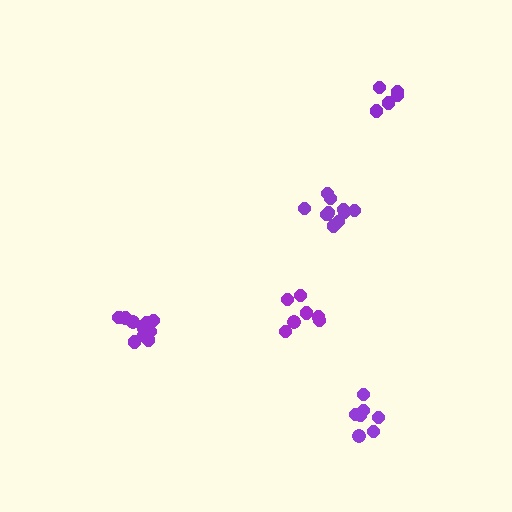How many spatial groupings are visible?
There are 5 spatial groupings.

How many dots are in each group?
Group 1: 5 dots, Group 2: 11 dots, Group 3: 7 dots, Group 4: 7 dots, Group 5: 10 dots (40 total).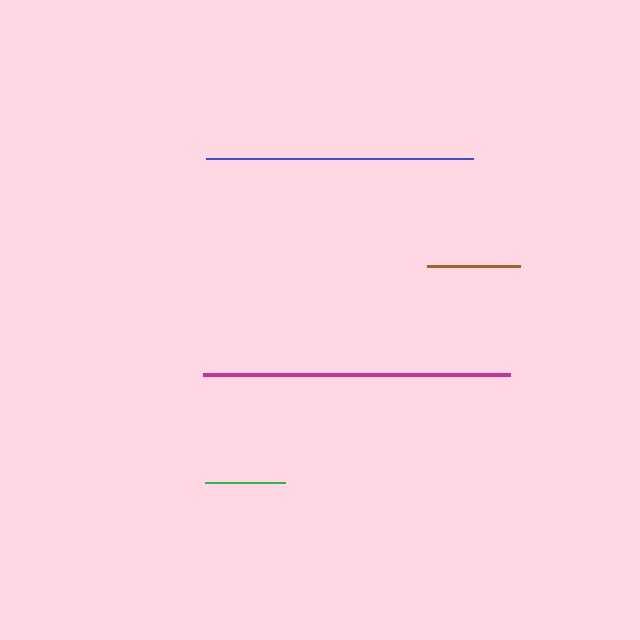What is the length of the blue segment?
The blue segment is approximately 268 pixels long.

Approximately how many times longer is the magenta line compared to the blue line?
The magenta line is approximately 1.1 times the length of the blue line.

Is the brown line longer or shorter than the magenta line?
The magenta line is longer than the brown line.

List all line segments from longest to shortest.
From longest to shortest: magenta, blue, brown, green.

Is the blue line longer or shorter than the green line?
The blue line is longer than the green line.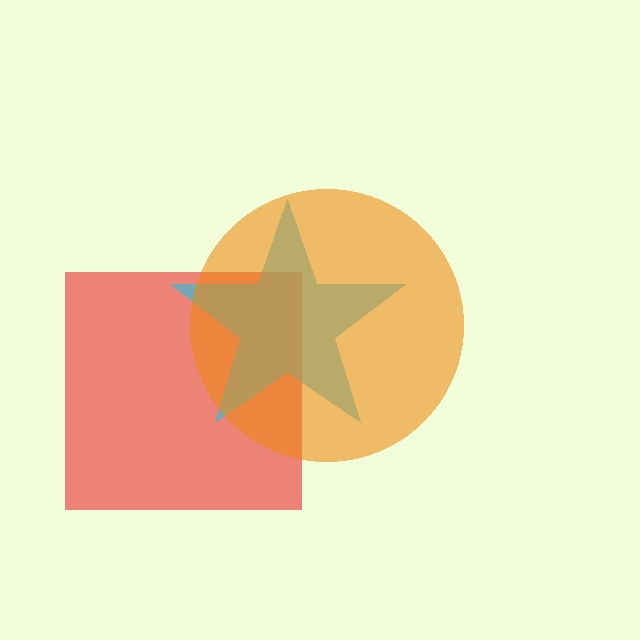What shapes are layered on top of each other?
The layered shapes are: a red square, a cyan star, an orange circle.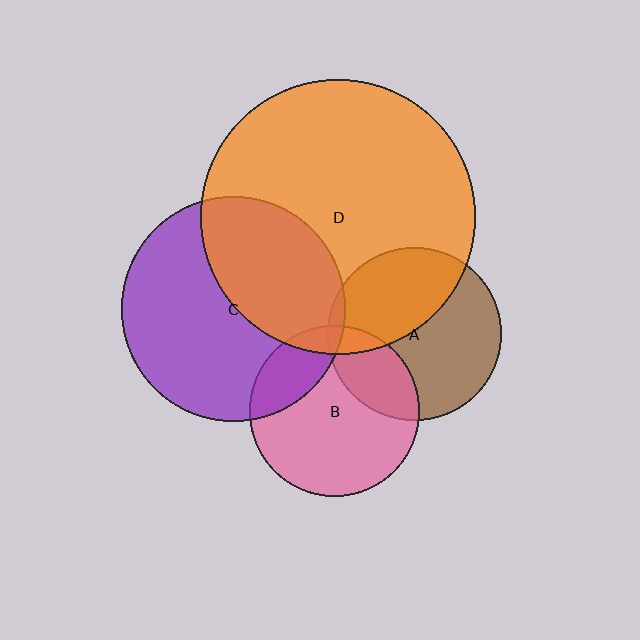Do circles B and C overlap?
Yes.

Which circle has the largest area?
Circle D (orange).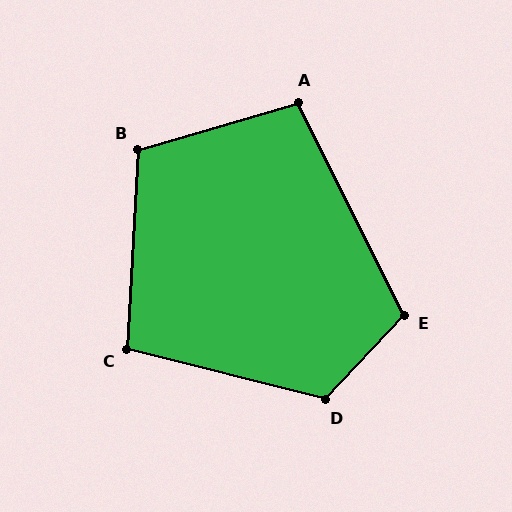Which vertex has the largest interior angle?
D, at approximately 119 degrees.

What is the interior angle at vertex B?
Approximately 110 degrees (obtuse).